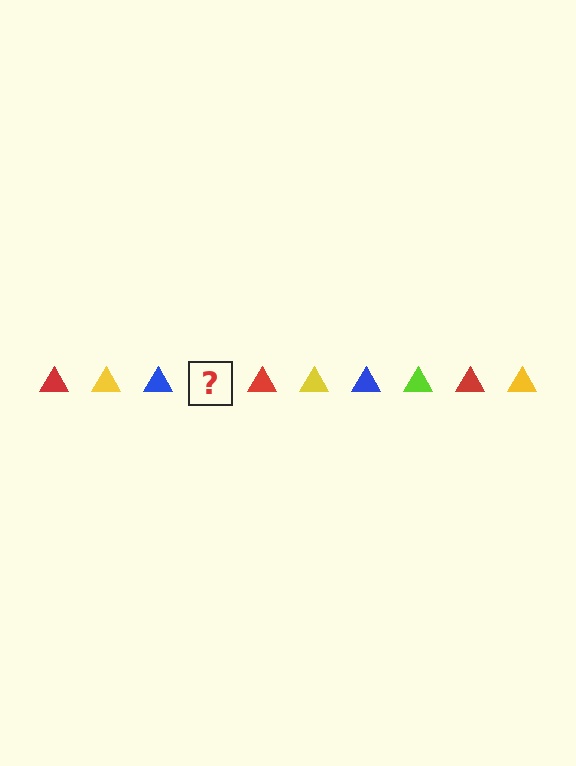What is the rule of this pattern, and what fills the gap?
The rule is that the pattern cycles through red, yellow, blue, lime triangles. The gap should be filled with a lime triangle.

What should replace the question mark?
The question mark should be replaced with a lime triangle.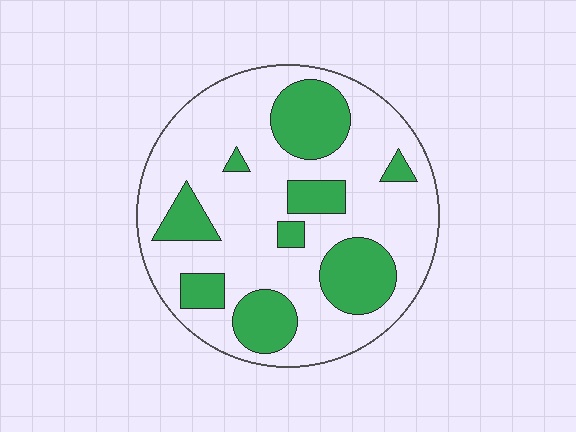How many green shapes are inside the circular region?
9.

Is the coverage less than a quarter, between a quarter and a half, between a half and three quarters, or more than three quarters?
Between a quarter and a half.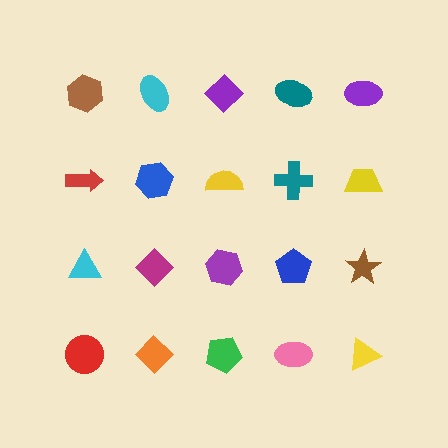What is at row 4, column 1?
A red circle.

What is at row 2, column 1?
A red arrow.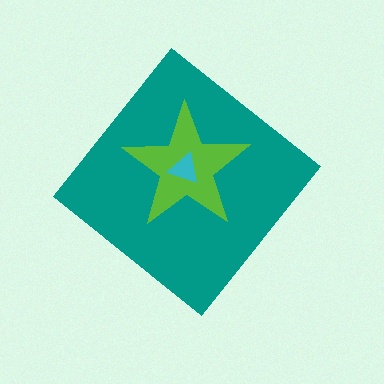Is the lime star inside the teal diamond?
Yes.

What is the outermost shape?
The teal diamond.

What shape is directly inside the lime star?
The cyan triangle.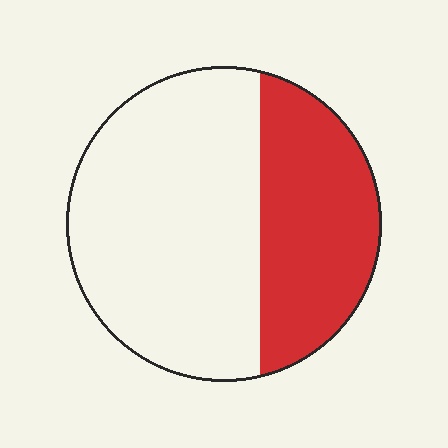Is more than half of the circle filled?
No.